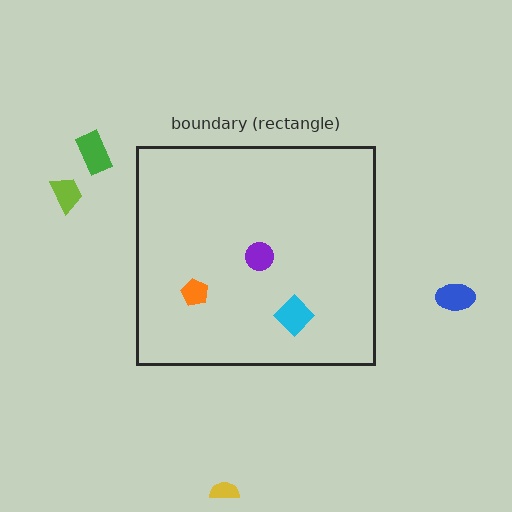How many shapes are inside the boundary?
3 inside, 4 outside.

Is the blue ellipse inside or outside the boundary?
Outside.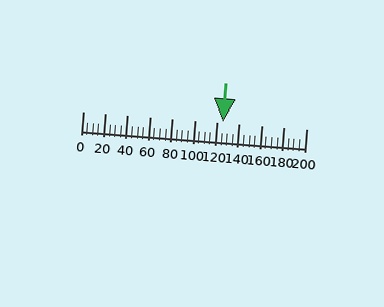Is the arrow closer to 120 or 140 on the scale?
The arrow is closer to 120.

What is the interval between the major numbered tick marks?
The major tick marks are spaced 20 units apart.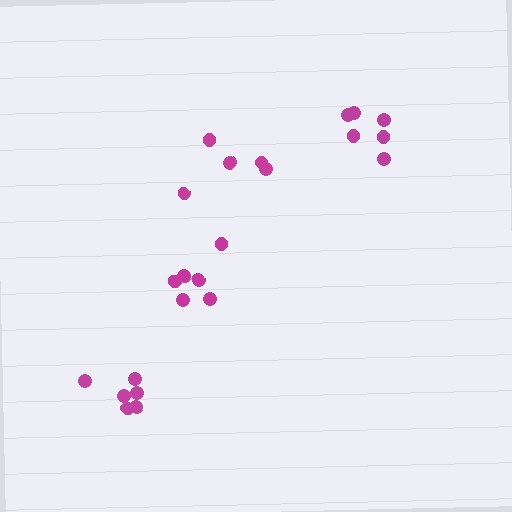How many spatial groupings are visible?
There are 4 spatial groupings.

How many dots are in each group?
Group 1: 6 dots, Group 2: 5 dots, Group 3: 6 dots, Group 4: 6 dots (23 total).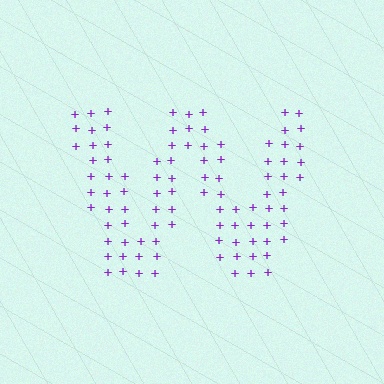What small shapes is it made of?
It is made of small plus signs.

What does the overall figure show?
The overall figure shows the letter W.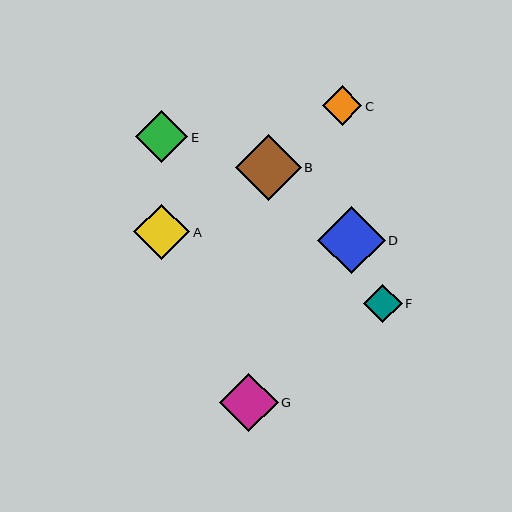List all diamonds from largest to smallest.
From largest to smallest: D, B, G, A, E, C, F.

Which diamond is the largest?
Diamond D is the largest with a size of approximately 68 pixels.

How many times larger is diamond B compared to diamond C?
Diamond B is approximately 1.7 times the size of diamond C.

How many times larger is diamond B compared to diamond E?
Diamond B is approximately 1.3 times the size of diamond E.